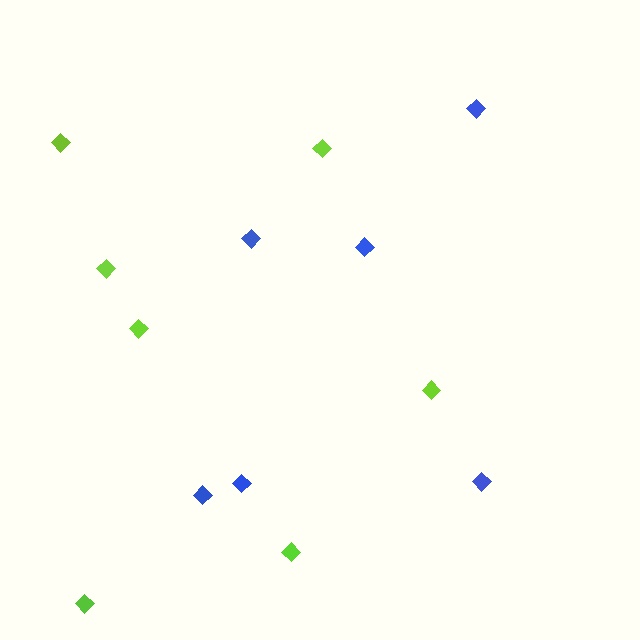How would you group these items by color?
There are 2 groups: one group of lime diamonds (7) and one group of blue diamonds (6).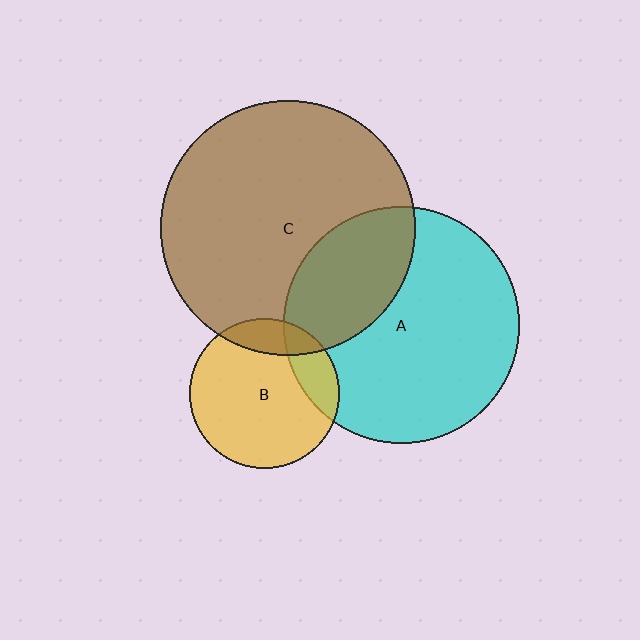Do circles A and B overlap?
Yes.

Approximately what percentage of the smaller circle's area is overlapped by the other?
Approximately 20%.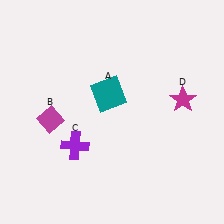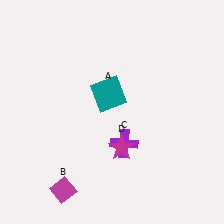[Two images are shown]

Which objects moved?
The objects that moved are: the magenta diamond (B), the purple cross (C), the magenta star (D).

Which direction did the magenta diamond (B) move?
The magenta diamond (B) moved down.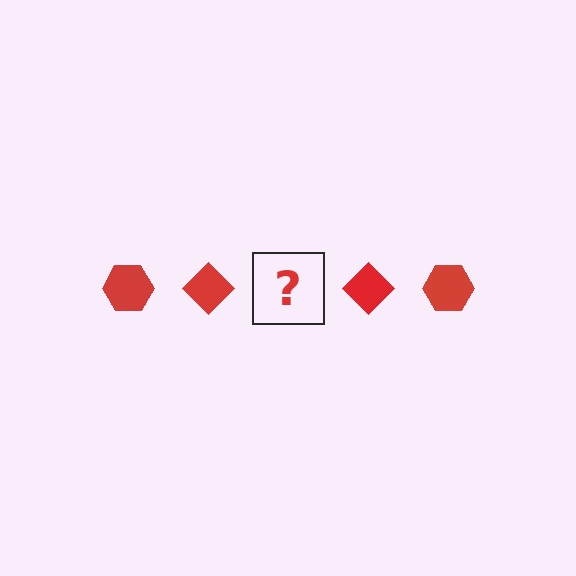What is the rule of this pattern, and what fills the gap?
The rule is that the pattern cycles through hexagon, diamond shapes in red. The gap should be filled with a red hexagon.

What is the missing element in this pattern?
The missing element is a red hexagon.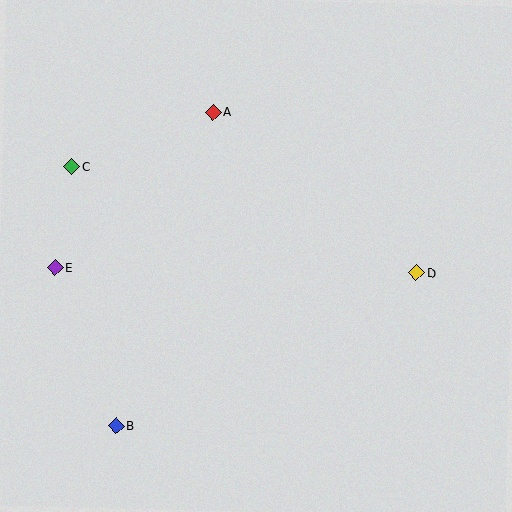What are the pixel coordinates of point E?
Point E is at (55, 268).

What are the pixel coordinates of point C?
Point C is at (72, 166).